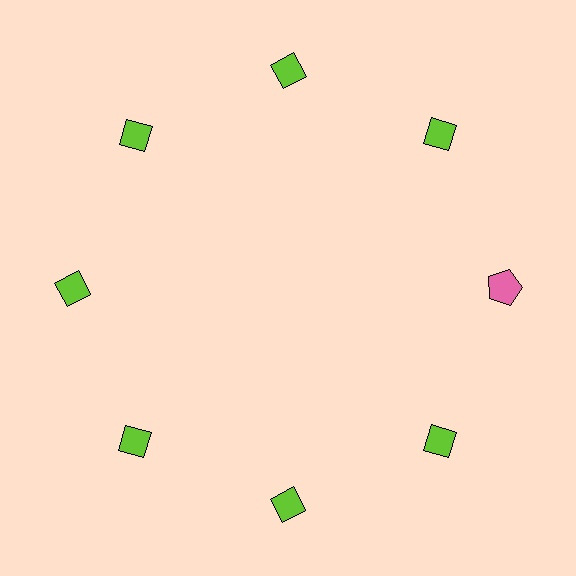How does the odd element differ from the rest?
It differs in both color (pink instead of lime) and shape (pentagon instead of diamond).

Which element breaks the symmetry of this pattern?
The pink pentagon at roughly the 3 o'clock position breaks the symmetry. All other shapes are lime diamonds.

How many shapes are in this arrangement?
There are 8 shapes arranged in a ring pattern.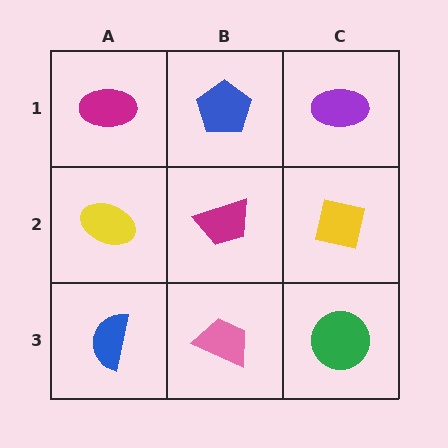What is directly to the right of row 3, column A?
A pink trapezoid.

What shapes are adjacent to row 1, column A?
A yellow ellipse (row 2, column A), a blue pentagon (row 1, column B).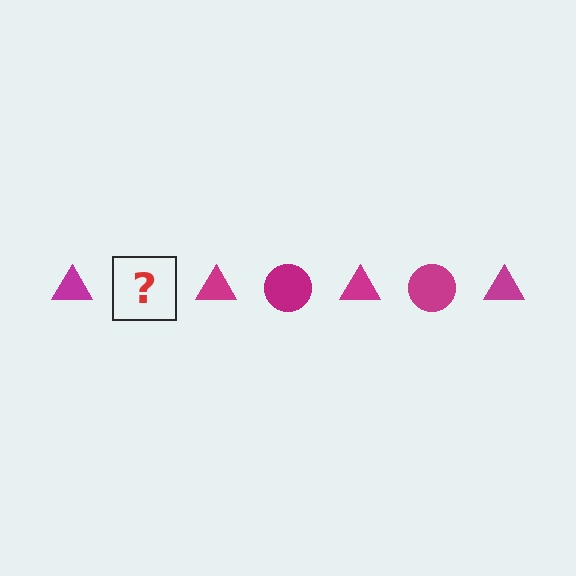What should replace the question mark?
The question mark should be replaced with a magenta circle.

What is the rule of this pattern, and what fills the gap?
The rule is that the pattern cycles through triangle, circle shapes in magenta. The gap should be filled with a magenta circle.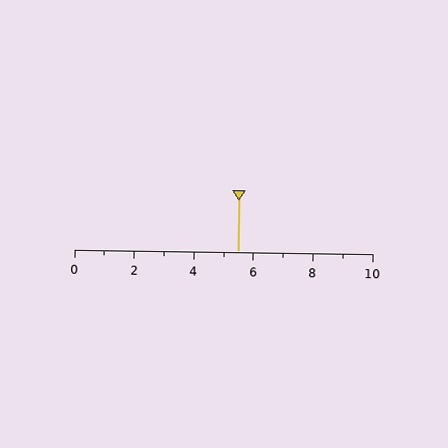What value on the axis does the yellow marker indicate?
The marker indicates approximately 5.5.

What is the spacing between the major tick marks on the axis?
The major ticks are spaced 2 apart.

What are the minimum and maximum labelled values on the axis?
The axis runs from 0 to 10.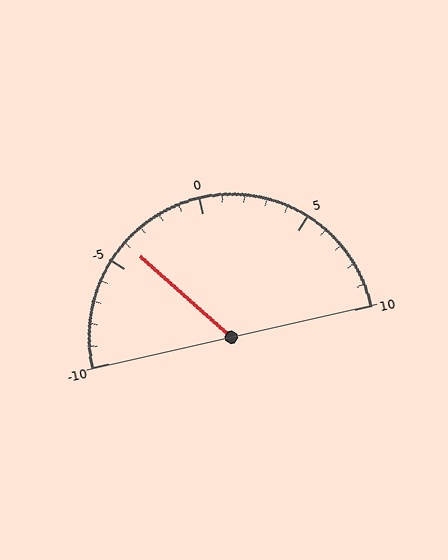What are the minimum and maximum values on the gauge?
The gauge ranges from -10 to 10.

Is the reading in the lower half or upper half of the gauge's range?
The reading is in the lower half of the range (-10 to 10).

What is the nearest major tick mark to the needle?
The nearest major tick mark is -5.